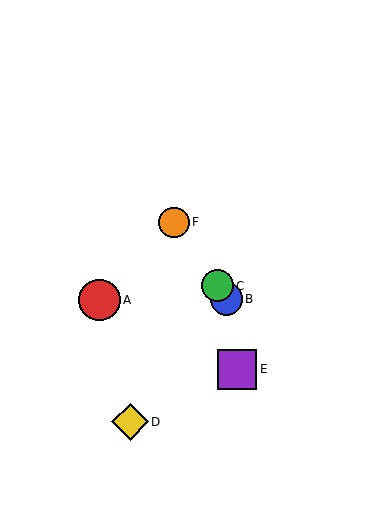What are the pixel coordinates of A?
Object A is at (99, 300).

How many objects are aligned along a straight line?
3 objects (B, C, F) are aligned along a straight line.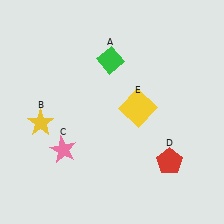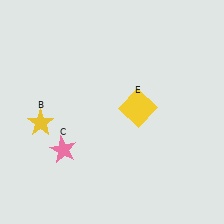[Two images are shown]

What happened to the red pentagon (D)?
The red pentagon (D) was removed in Image 2. It was in the bottom-right area of Image 1.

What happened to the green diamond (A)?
The green diamond (A) was removed in Image 2. It was in the top-left area of Image 1.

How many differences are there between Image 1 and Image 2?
There are 2 differences between the two images.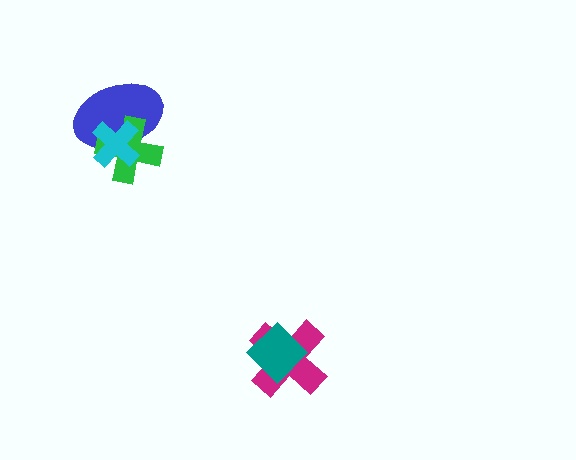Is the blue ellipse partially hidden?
Yes, it is partially covered by another shape.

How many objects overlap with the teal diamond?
1 object overlaps with the teal diamond.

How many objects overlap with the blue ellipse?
2 objects overlap with the blue ellipse.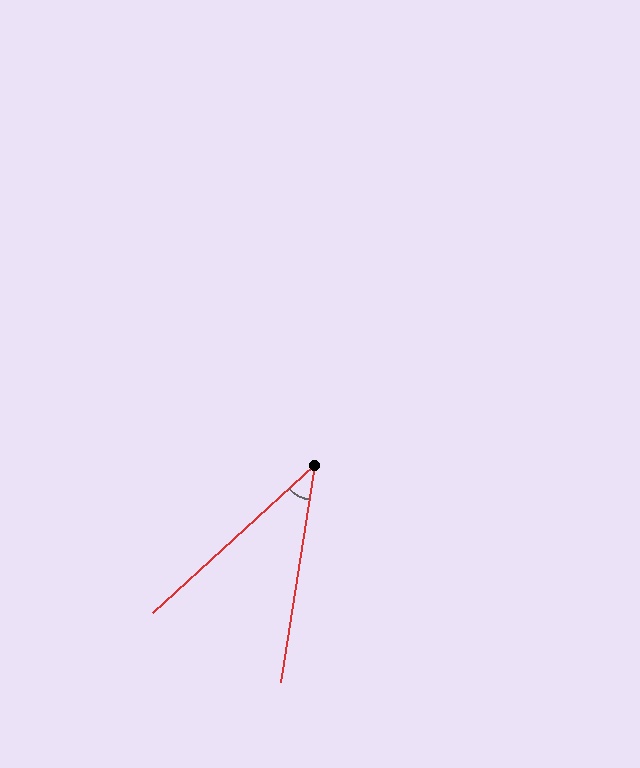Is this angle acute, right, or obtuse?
It is acute.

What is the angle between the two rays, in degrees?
Approximately 39 degrees.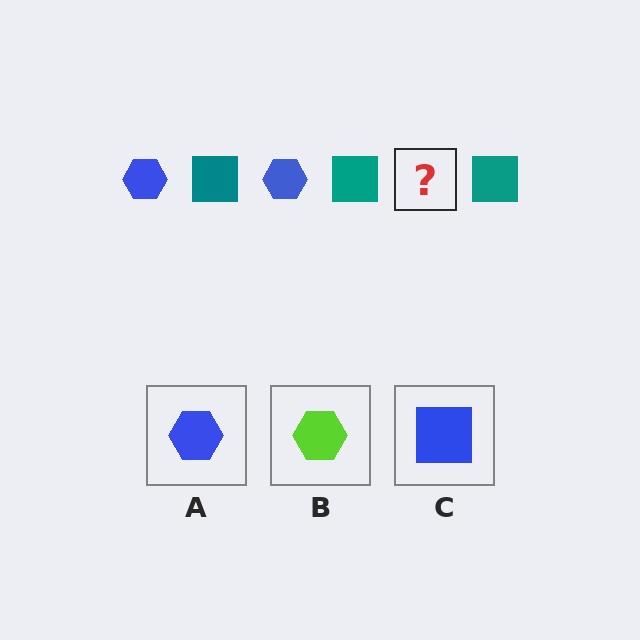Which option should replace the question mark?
Option A.